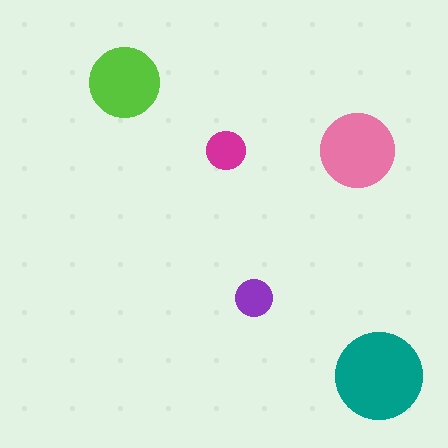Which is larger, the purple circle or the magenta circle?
The magenta one.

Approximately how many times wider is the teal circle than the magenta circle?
About 2 times wider.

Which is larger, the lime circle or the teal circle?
The teal one.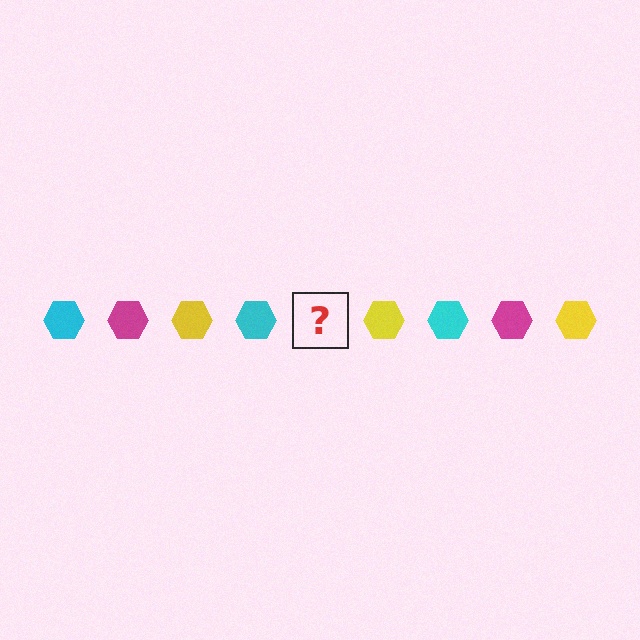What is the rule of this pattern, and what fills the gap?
The rule is that the pattern cycles through cyan, magenta, yellow hexagons. The gap should be filled with a magenta hexagon.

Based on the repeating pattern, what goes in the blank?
The blank should be a magenta hexagon.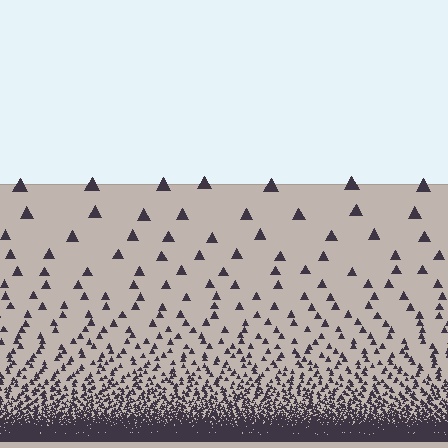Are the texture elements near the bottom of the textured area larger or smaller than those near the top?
Smaller. The gradient is inverted — elements near the bottom are smaller and denser.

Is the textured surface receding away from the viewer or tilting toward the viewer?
The surface appears to tilt toward the viewer. Texture elements get larger and sparser toward the top.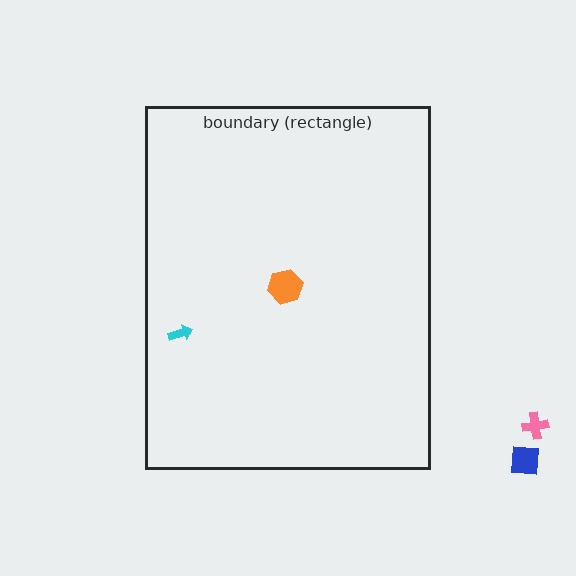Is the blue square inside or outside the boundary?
Outside.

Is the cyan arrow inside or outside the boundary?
Inside.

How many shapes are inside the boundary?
2 inside, 2 outside.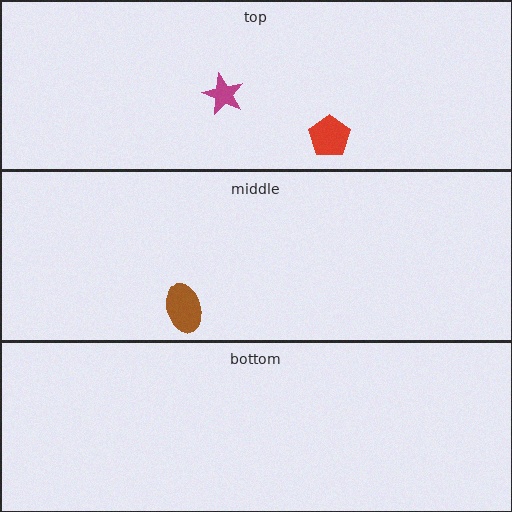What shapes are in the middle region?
The brown ellipse.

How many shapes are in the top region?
2.